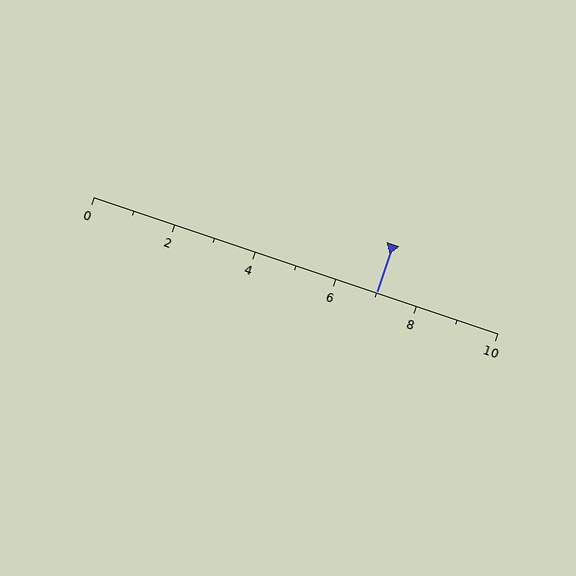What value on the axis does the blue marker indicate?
The marker indicates approximately 7.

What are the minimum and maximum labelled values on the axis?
The axis runs from 0 to 10.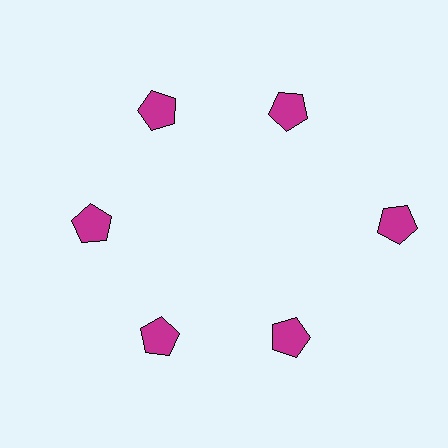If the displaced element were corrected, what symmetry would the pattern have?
It would have 6-fold rotational symmetry — the pattern would map onto itself every 60 degrees.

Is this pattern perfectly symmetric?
No. The 6 magenta pentagons are arranged in a ring, but one element near the 3 o'clock position is pushed outward from the center, breaking the 6-fold rotational symmetry.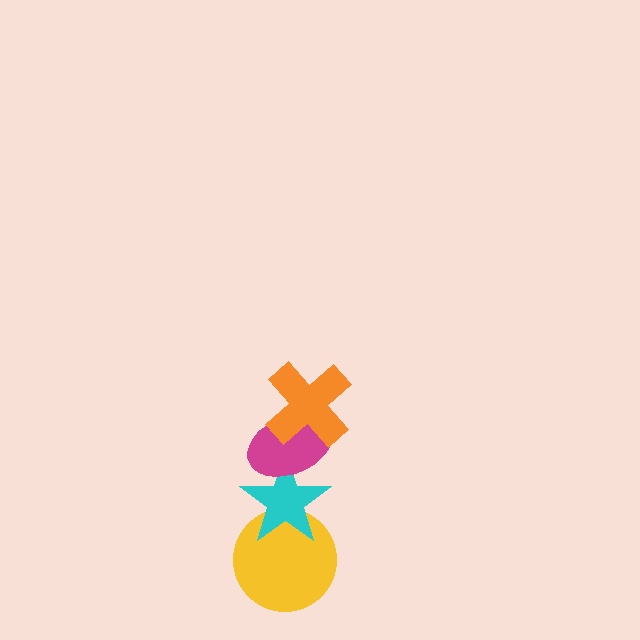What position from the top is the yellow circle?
The yellow circle is 4th from the top.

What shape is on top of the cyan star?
The magenta ellipse is on top of the cyan star.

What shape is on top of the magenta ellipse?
The orange cross is on top of the magenta ellipse.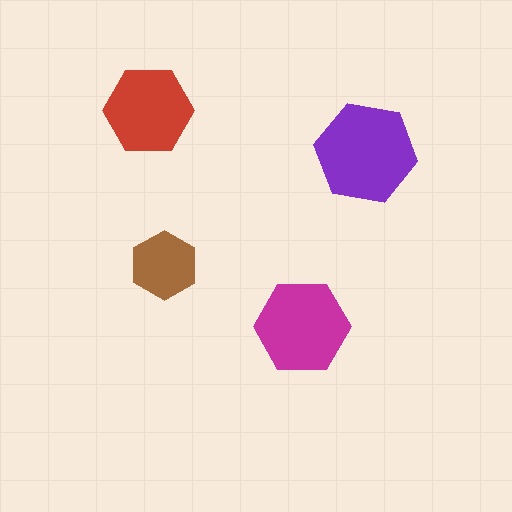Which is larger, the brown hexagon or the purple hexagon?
The purple one.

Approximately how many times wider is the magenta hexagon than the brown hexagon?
About 1.5 times wider.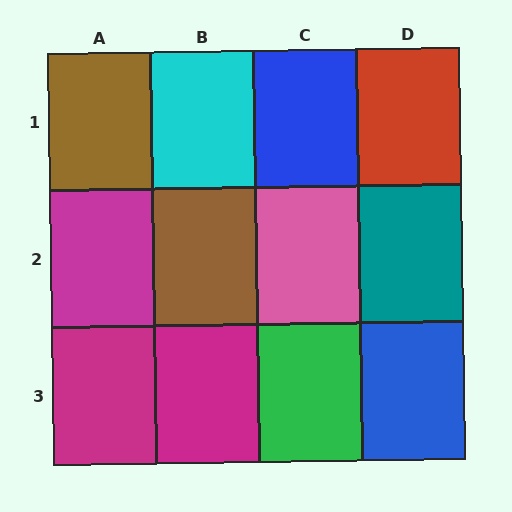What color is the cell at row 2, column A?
Magenta.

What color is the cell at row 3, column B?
Magenta.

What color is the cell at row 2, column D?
Teal.